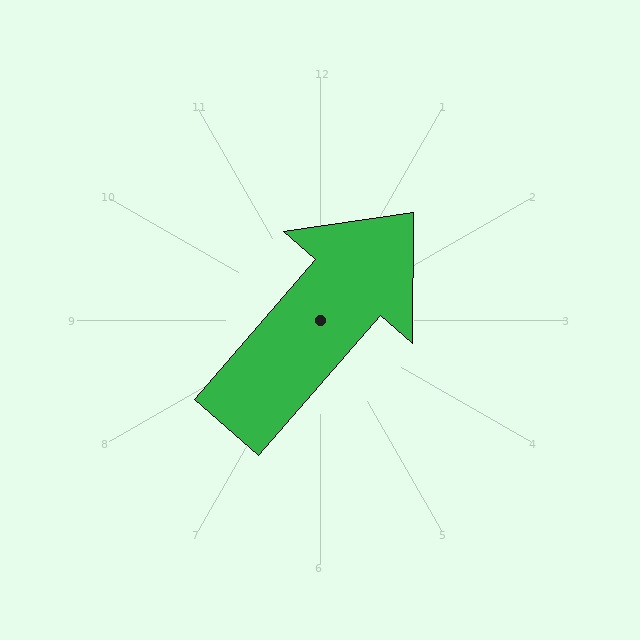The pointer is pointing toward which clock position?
Roughly 1 o'clock.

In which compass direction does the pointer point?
Northeast.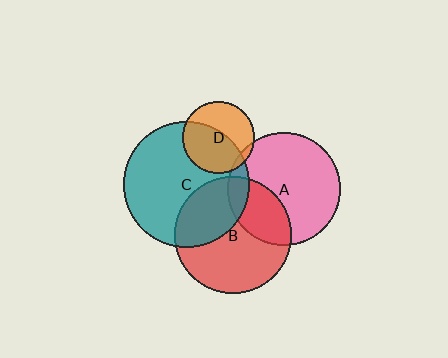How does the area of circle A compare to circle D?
Approximately 2.5 times.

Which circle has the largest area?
Circle C (teal).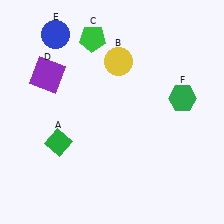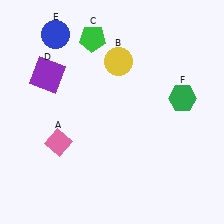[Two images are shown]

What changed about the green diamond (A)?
In Image 1, A is green. In Image 2, it changed to pink.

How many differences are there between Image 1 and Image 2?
There is 1 difference between the two images.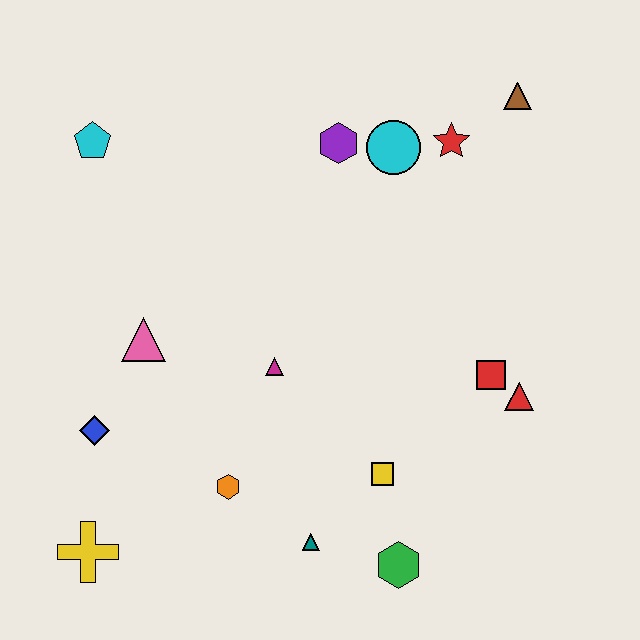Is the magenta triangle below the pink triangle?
Yes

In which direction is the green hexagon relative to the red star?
The green hexagon is below the red star.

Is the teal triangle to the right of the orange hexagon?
Yes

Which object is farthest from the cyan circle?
The yellow cross is farthest from the cyan circle.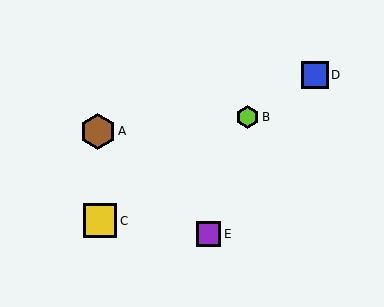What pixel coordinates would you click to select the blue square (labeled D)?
Click at (315, 75) to select the blue square D.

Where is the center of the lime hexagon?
The center of the lime hexagon is at (248, 117).